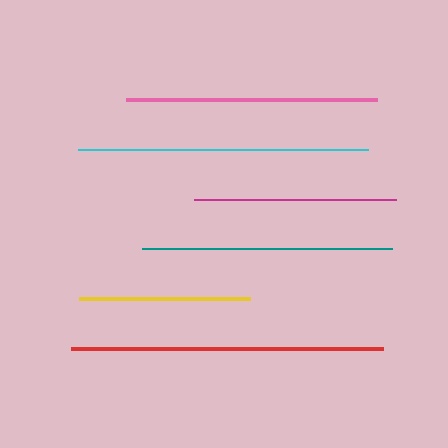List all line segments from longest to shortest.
From longest to shortest: red, cyan, pink, teal, magenta, yellow.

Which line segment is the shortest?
The yellow line is the shortest at approximately 171 pixels.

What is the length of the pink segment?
The pink segment is approximately 251 pixels long.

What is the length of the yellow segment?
The yellow segment is approximately 171 pixels long.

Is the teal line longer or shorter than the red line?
The red line is longer than the teal line.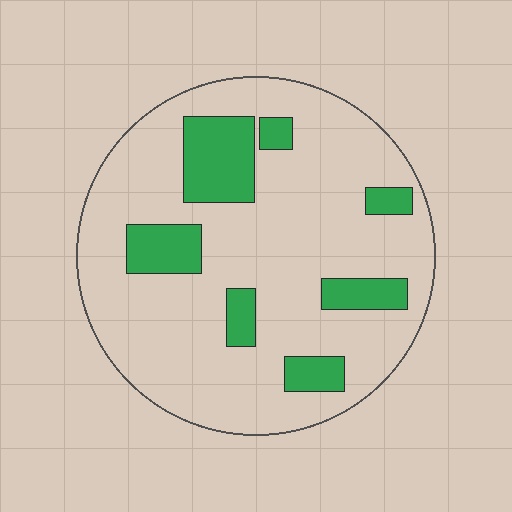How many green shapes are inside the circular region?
7.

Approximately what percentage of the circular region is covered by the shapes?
Approximately 20%.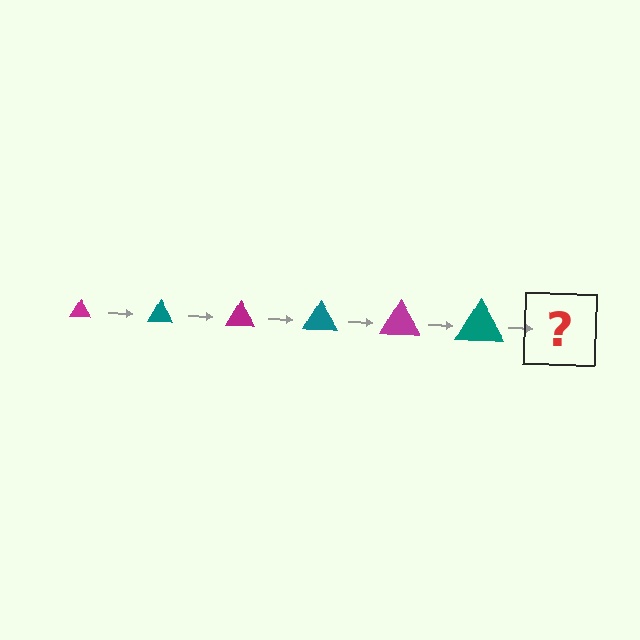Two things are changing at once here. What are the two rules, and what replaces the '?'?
The two rules are that the triangle grows larger each step and the color cycles through magenta and teal. The '?' should be a magenta triangle, larger than the previous one.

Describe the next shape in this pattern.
It should be a magenta triangle, larger than the previous one.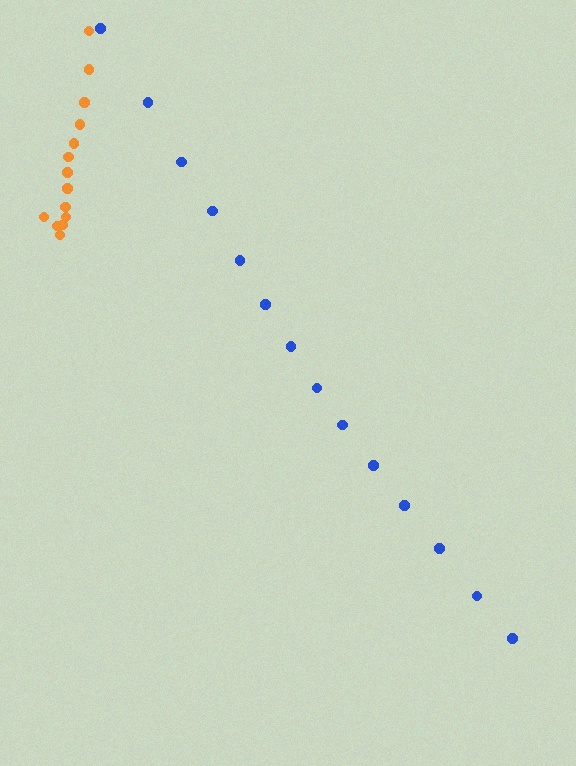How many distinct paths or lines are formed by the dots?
There are 2 distinct paths.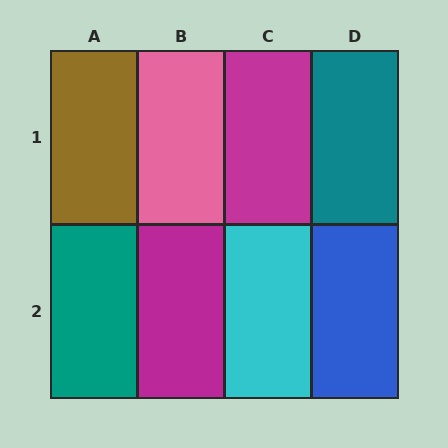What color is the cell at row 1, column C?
Magenta.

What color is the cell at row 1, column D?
Teal.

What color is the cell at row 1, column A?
Brown.